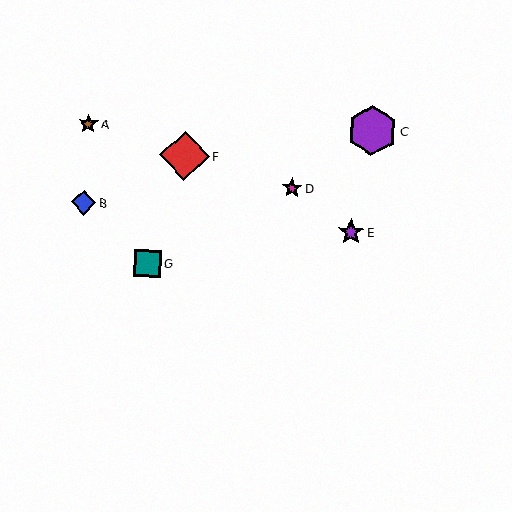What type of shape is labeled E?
Shape E is a purple star.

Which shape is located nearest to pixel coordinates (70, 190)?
The blue diamond (labeled B) at (84, 203) is nearest to that location.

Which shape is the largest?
The purple hexagon (labeled C) is the largest.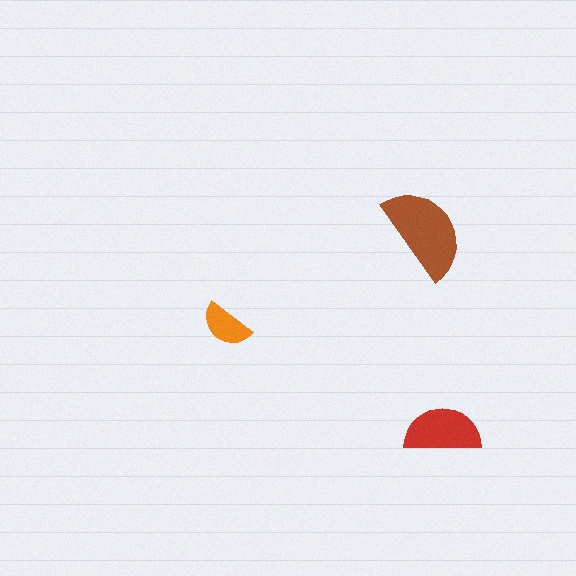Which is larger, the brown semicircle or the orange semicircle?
The brown one.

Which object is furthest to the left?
The orange semicircle is leftmost.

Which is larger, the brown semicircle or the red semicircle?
The brown one.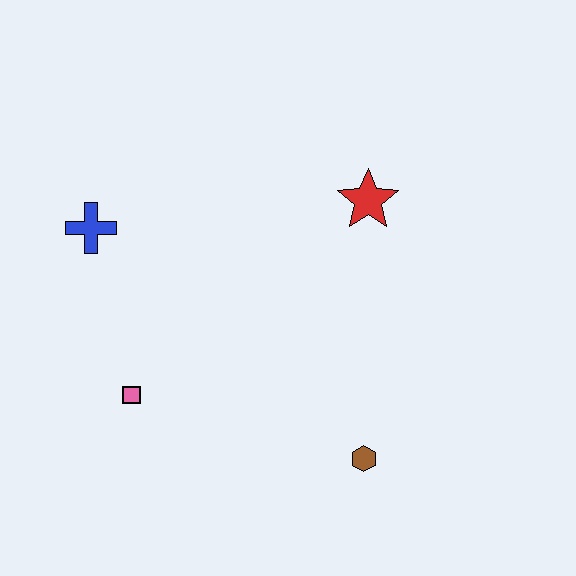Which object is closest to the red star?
The brown hexagon is closest to the red star.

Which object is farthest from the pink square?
The red star is farthest from the pink square.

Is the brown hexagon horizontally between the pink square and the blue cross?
No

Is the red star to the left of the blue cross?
No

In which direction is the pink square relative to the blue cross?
The pink square is below the blue cross.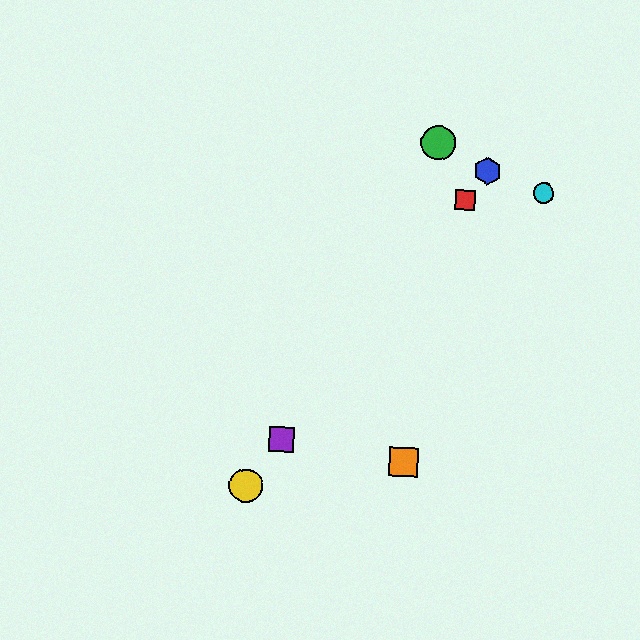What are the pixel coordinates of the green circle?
The green circle is at (438, 143).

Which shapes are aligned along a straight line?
The red square, the blue hexagon, the yellow circle, the purple square are aligned along a straight line.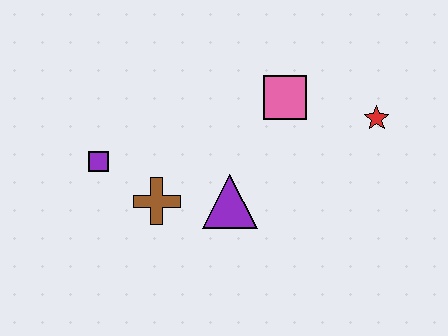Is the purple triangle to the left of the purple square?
No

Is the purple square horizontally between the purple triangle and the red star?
No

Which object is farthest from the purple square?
The red star is farthest from the purple square.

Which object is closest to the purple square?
The brown cross is closest to the purple square.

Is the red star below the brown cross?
No